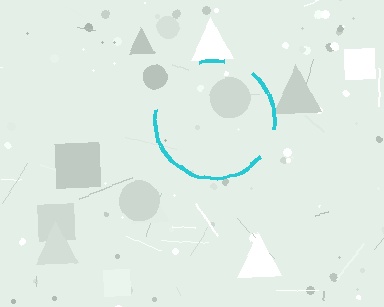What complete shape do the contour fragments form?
The contour fragments form a circle.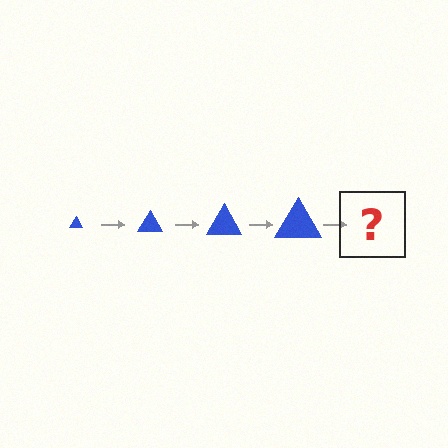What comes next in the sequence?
The next element should be a blue triangle, larger than the previous one.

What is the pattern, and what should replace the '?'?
The pattern is that the triangle gets progressively larger each step. The '?' should be a blue triangle, larger than the previous one.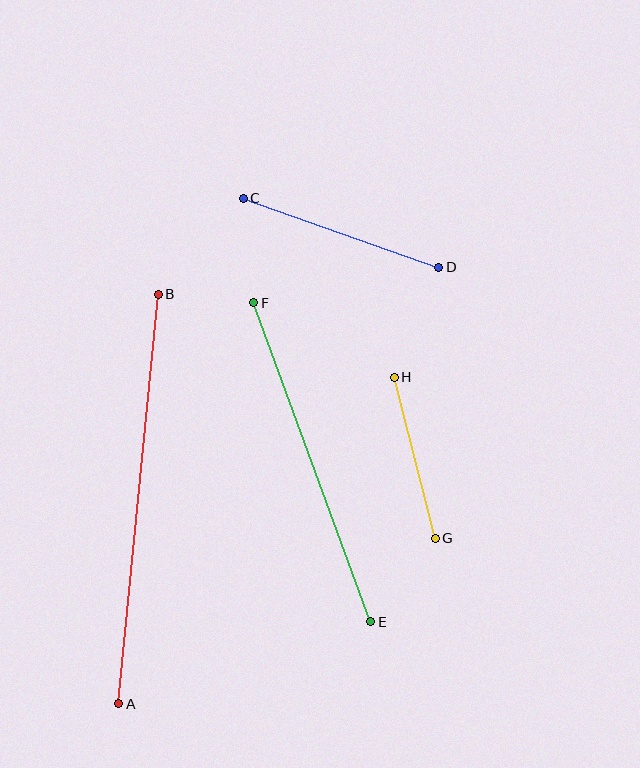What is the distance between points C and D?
The distance is approximately 208 pixels.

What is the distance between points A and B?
The distance is approximately 411 pixels.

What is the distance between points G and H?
The distance is approximately 166 pixels.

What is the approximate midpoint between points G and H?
The midpoint is at approximately (415, 458) pixels.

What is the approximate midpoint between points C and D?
The midpoint is at approximately (341, 233) pixels.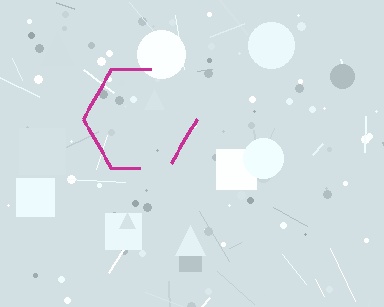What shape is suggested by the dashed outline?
The dashed outline suggests a hexagon.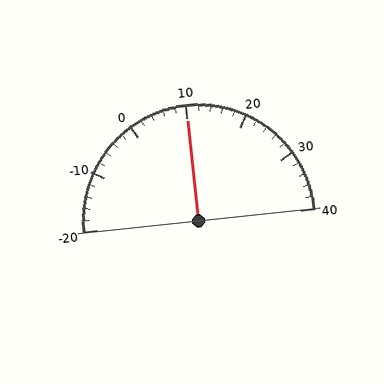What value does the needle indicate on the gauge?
The needle indicates approximately 10.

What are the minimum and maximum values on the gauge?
The gauge ranges from -20 to 40.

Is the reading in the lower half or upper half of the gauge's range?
The reading is in the upper half of the range (-20 to 40).